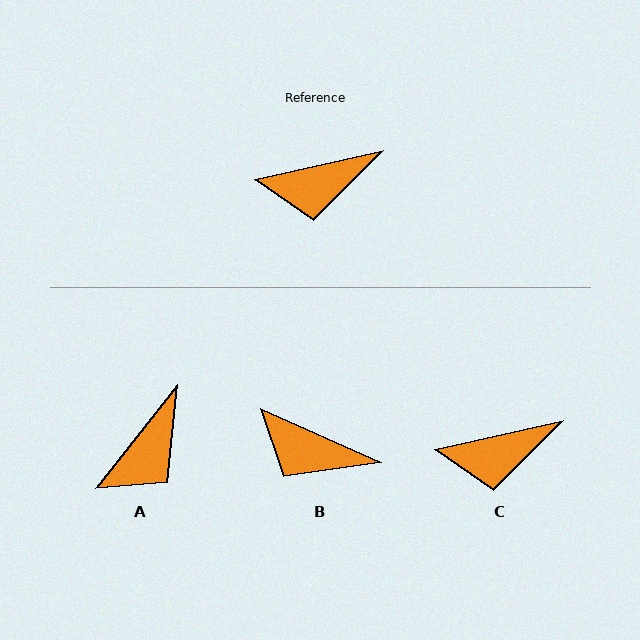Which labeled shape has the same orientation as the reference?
C.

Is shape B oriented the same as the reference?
No, it is off by about 37 degrees.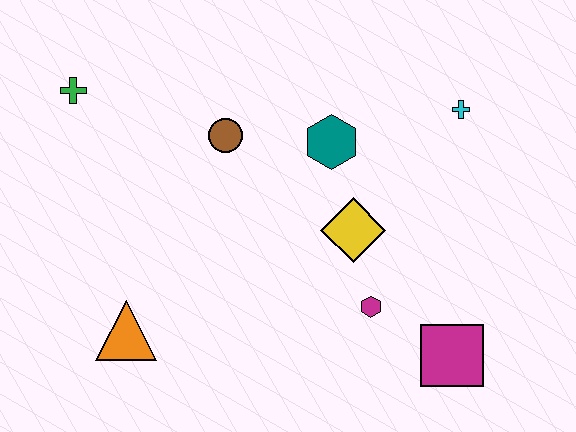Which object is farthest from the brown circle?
The magenta square is farthest from the brown circle.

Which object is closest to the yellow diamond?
The magenta hexagon is closest to the yellow diamond.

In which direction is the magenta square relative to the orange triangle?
The magenta square is to the right of the orange triangle.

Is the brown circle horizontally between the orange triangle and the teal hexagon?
Yes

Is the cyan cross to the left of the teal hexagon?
No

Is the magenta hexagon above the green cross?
No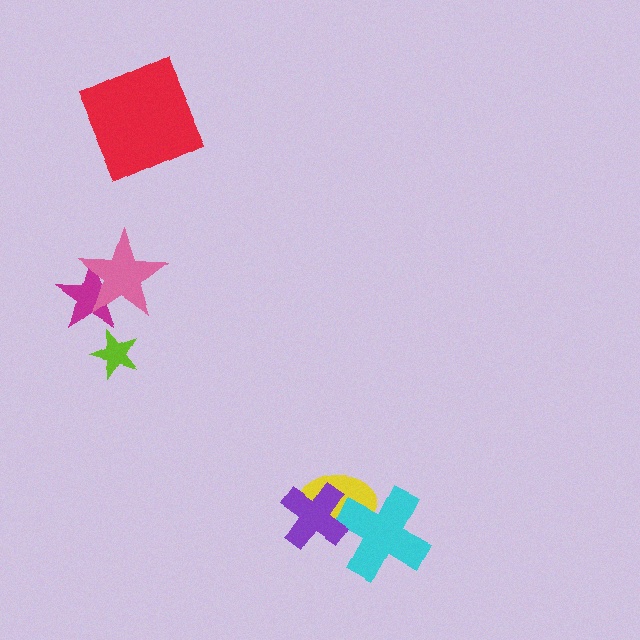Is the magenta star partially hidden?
Yes, it is partially covered by another shape.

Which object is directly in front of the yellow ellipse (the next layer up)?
The cyan cross is directly in front of the yellow ellipse.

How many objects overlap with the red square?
0 objects overlap with the red square.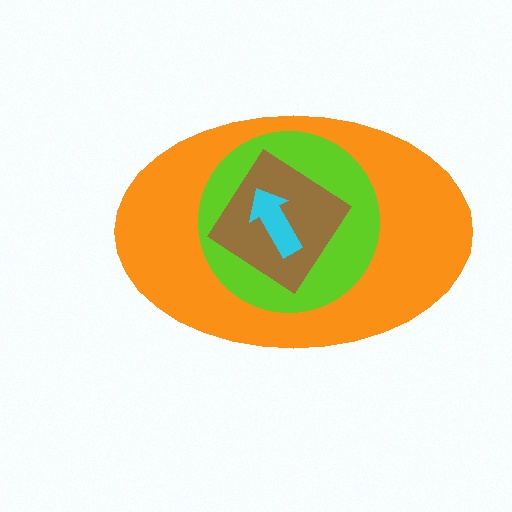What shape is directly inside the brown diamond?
The cyan arrow.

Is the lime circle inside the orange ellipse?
Yes.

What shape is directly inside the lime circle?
The brown diamond.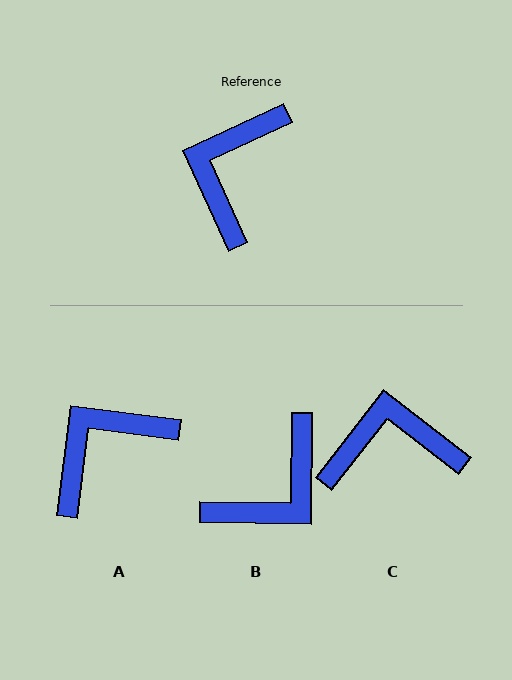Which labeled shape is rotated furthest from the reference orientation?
B, about 155 degrees away.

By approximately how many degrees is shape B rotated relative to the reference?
Approximately 155 degrees counter-clockwise.